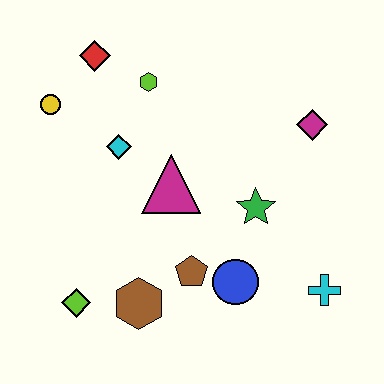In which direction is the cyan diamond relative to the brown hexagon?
The cyan diamond is above the brown hexagon.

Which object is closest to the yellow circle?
The red diamond is closest to the yellow circle.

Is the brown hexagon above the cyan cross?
No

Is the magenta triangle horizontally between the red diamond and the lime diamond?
No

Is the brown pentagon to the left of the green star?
Yes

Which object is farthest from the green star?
The yellow circle is farthest from the green star.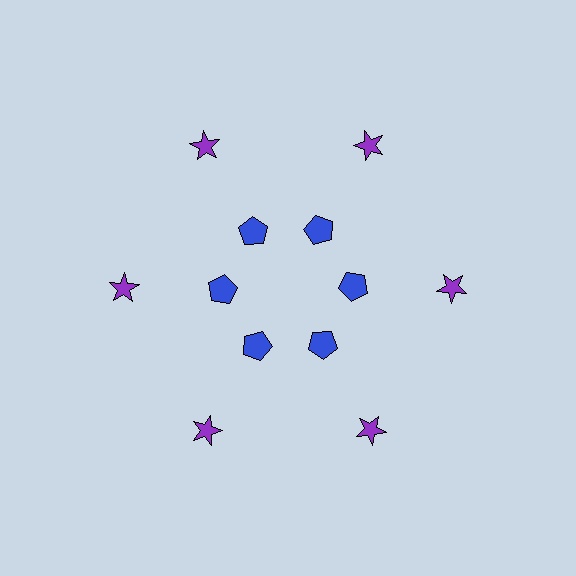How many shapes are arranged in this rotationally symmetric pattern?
There are 12 shapes, arranged in 6 groups of 2.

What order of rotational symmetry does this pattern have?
This pattern has 6-fold rotational symmetry.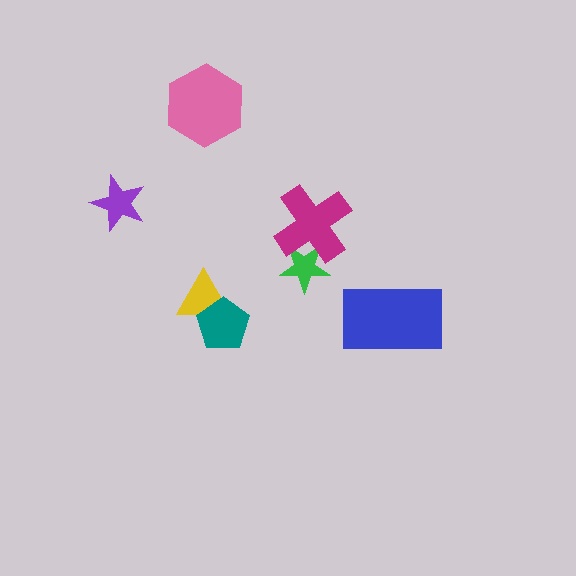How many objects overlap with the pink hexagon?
0 objects overlap with the pink hexagon.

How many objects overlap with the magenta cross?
1 object overlaps with the magenta cross.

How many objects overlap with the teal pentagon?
1 object overlaps with the teal pentagon.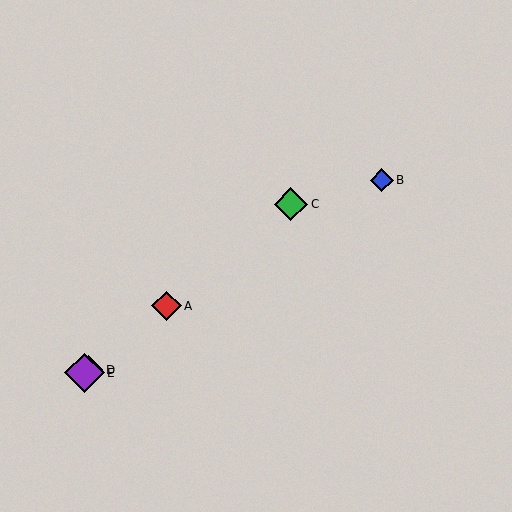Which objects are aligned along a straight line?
Objects A, C, D, E are aligned along a straight line.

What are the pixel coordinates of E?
Object E is at (84, 373).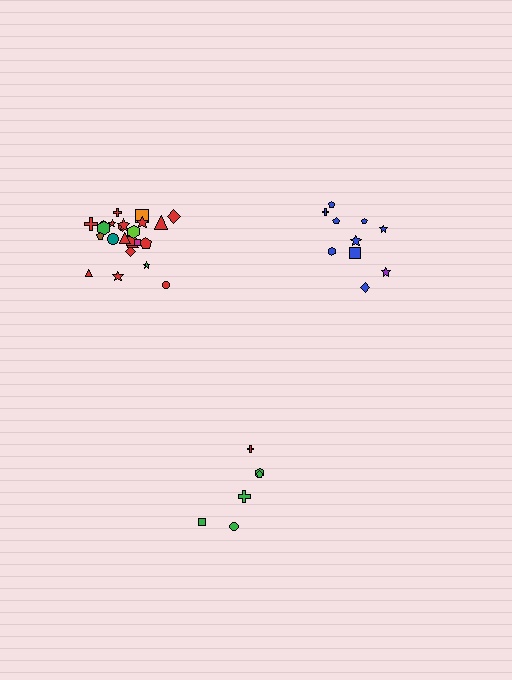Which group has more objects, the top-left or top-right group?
The top-left group.